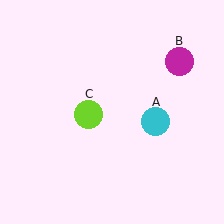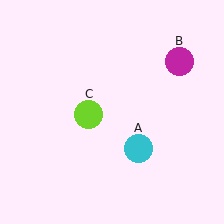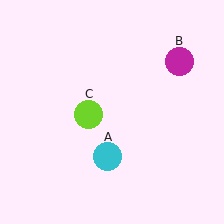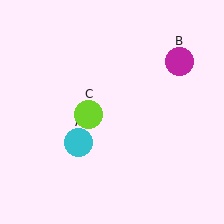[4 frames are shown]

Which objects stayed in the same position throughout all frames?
Magenta circle (object B) and lime circle (object C) remained stationary.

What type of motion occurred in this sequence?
The cyan circle (object A) rotated clockwise around the center of the scene.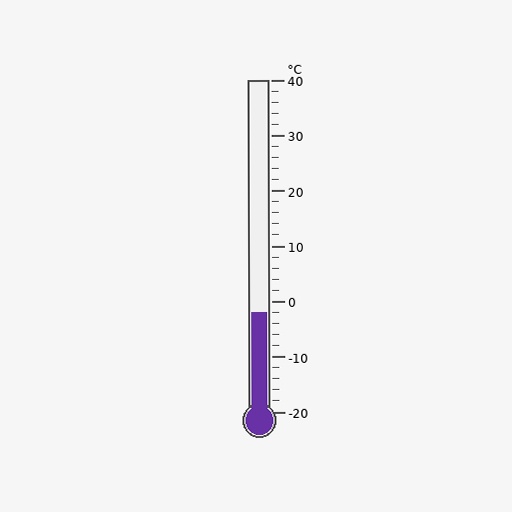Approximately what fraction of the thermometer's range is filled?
The thermometer is filled to approximately 30% of its range.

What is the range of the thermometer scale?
The thermometer scale ranges from -20°C to 40°C.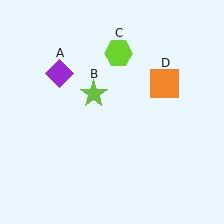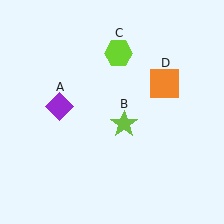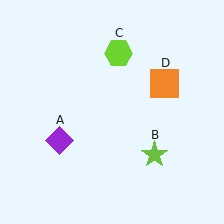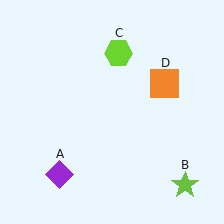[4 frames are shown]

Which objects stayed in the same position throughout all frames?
Lime hexagon (object C) and orange square (object D) remained stationary.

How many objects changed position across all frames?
2 objects changed position: purple diamond (object A), lime star (object B).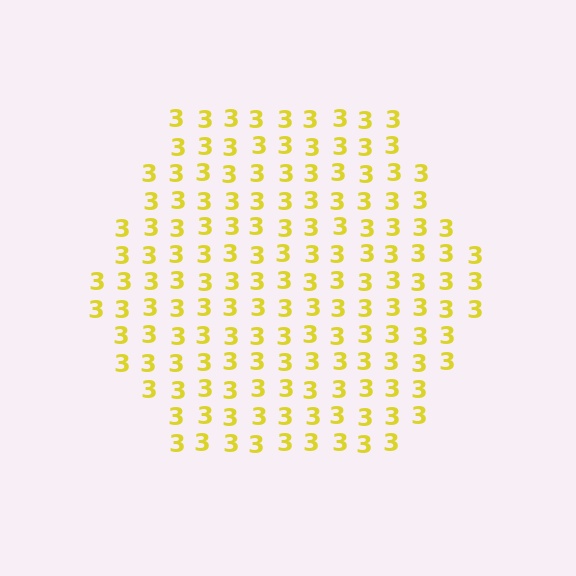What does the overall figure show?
The overall figure shows a hexagon.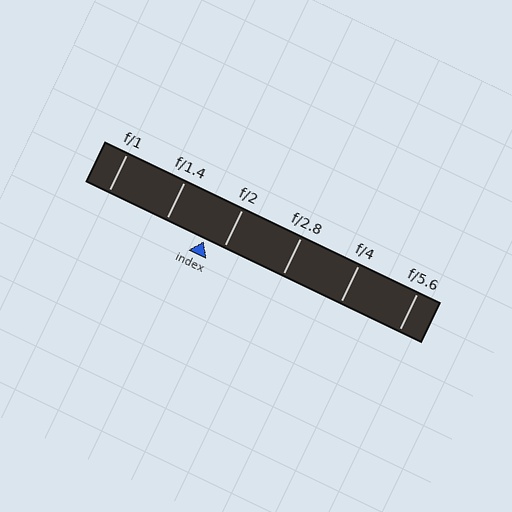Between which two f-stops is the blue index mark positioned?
The index mark is between f/1.4 and f/2.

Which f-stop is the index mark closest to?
The index mark is closest to f/2.